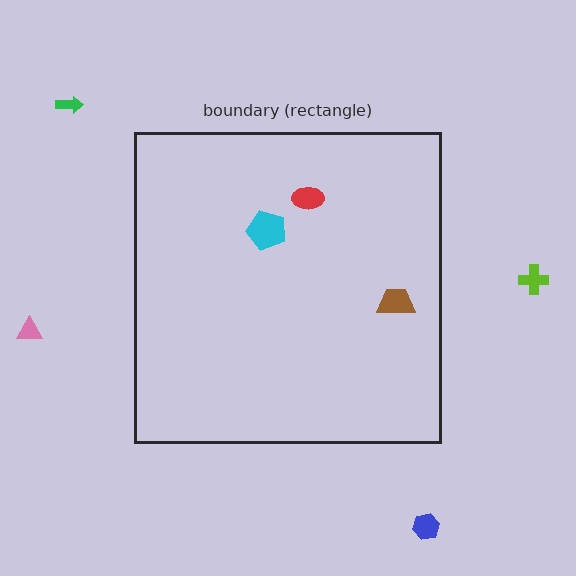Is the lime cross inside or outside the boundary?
Outside.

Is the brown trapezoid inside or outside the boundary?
Inside.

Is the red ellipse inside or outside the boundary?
Inside.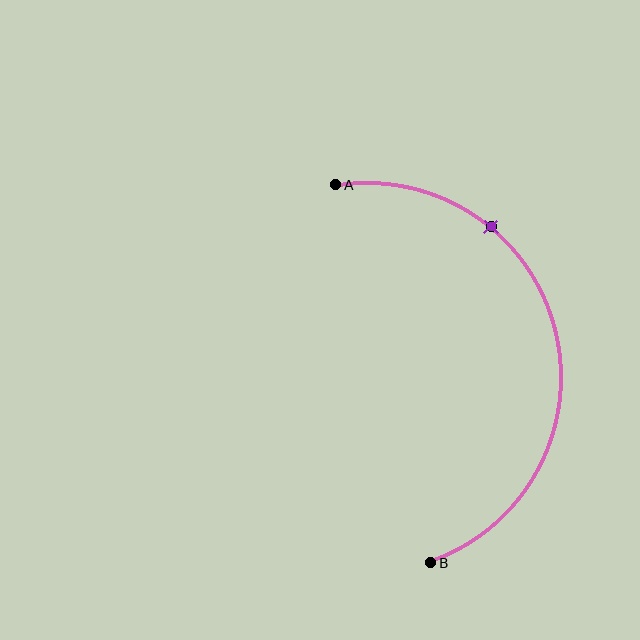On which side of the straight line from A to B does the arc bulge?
The arc bulges to the right of the straight line connecting A and B.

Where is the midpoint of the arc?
The arc midpoint is the point on the curve farthest from the straight line joining A and B. It sits to the right of that line.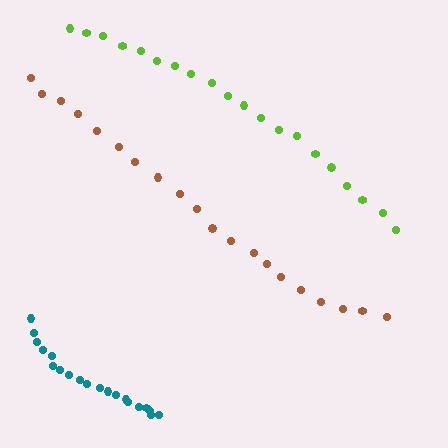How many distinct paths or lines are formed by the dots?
There are 3 distinct paths.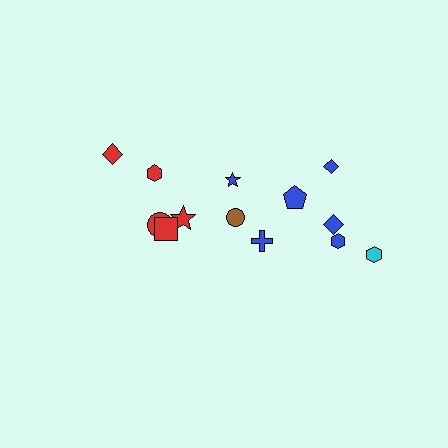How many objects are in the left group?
There are 5 objects.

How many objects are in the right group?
There are 8 objects.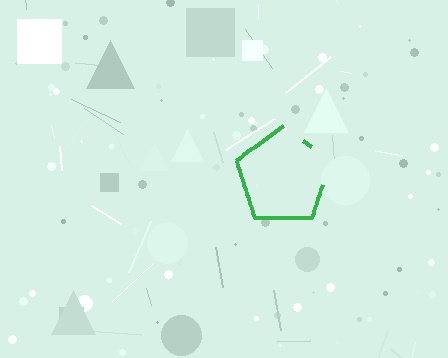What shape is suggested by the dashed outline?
The dashed outline suggests a pentagon.